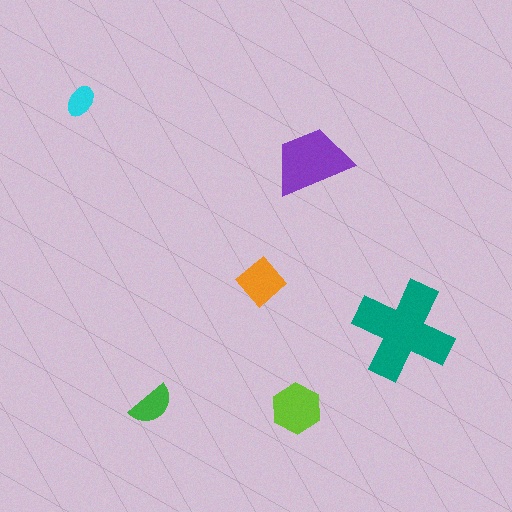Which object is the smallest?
The cyan ellipse.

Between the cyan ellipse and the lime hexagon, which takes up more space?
The lime hexagon.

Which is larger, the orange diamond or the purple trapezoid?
The purple trapezoid.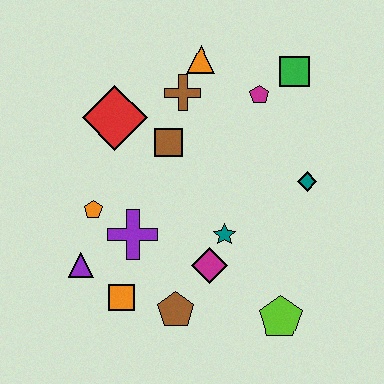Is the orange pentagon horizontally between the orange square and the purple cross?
No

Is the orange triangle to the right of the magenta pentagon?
No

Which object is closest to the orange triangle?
The brown cross is closest to the orange triangle.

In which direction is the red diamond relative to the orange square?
The red diamond is above the orange square.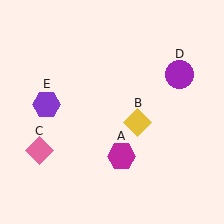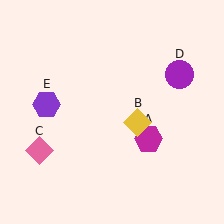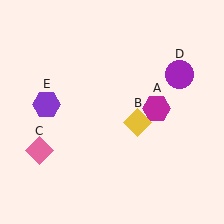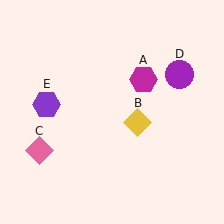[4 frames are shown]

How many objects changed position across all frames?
1 object changed position: magenta hexagon (object A).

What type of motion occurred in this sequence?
The magenta hexagon (object A) rotated counterclockwise around the center of the scene.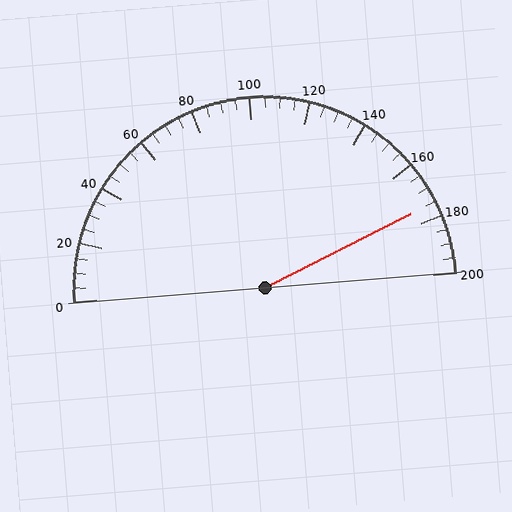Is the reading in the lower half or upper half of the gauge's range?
The reading is in the upper half of the range (0 to 200).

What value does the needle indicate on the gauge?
The needle indicates approximately 175.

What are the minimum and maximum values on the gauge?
The gauge ranges from 0 to 200.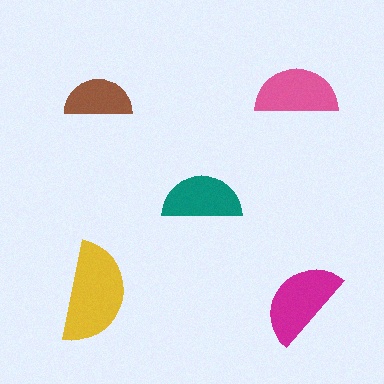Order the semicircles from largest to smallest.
the yellow one, the magenta one, the pink one, the teal one, the brown one.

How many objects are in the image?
There are 5 objects in the image.